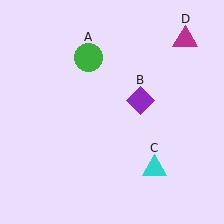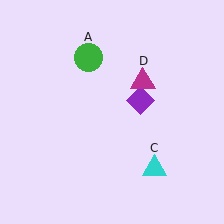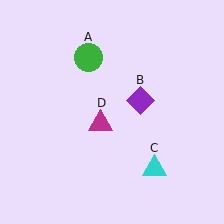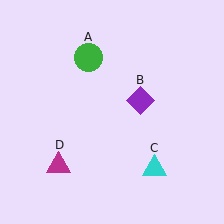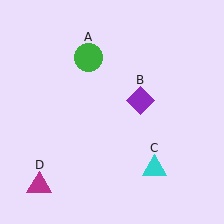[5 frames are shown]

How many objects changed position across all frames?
1 object changed position: magenta triangle (object D).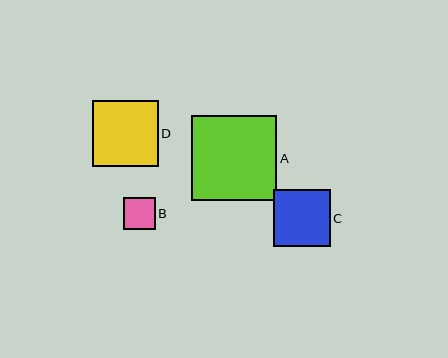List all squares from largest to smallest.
From largest to smallest: A, D, C, B.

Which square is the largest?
Square A is the largest with a size of approximately 85 pixels.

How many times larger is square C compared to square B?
Square C is approximately 1.8 times the size of square B.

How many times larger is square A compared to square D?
Square A is approximately 1.3 times the size of square D.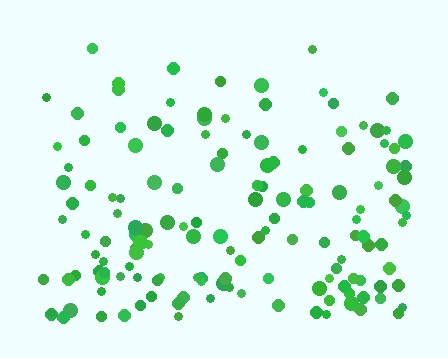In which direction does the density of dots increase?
From top to bottom, with the bottom side densest.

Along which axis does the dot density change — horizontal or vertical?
Vertical.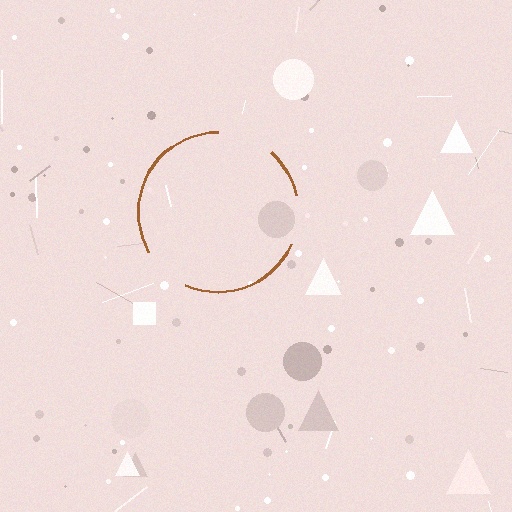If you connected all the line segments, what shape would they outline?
They would outline a circle.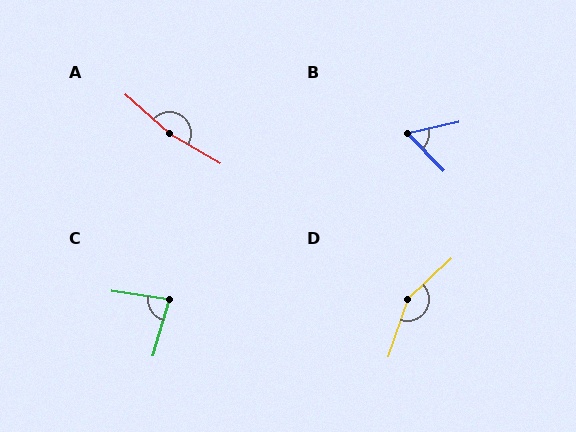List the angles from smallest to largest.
B (59°), C (82°), D (151°), A (169°).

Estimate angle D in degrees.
Approximately 151 degrees.